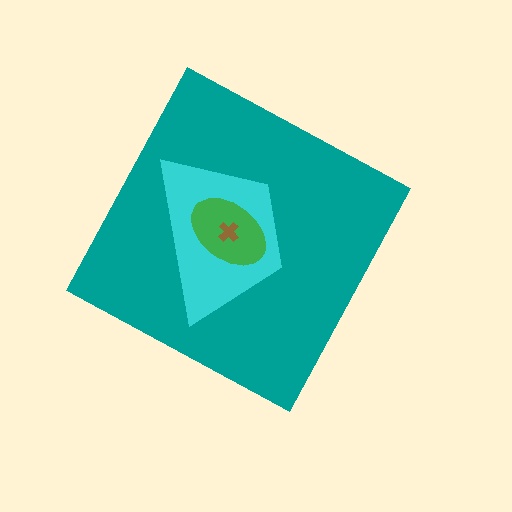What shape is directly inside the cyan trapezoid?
The green ellipse.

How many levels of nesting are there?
4.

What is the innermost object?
The brown cross.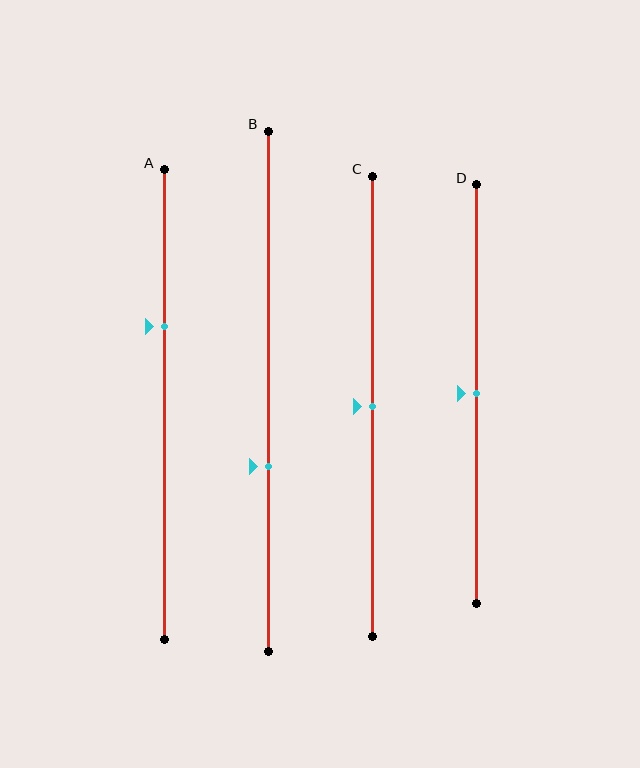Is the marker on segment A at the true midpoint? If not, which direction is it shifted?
No, the marker on segment A is shifted upward by about 17% of the segment length.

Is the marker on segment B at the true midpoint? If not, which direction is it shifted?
No, the marker on segment B is shifted downward by about 14% of the segment length.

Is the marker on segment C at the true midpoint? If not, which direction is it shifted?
Yes, the marker on segment C is at the true midpoint.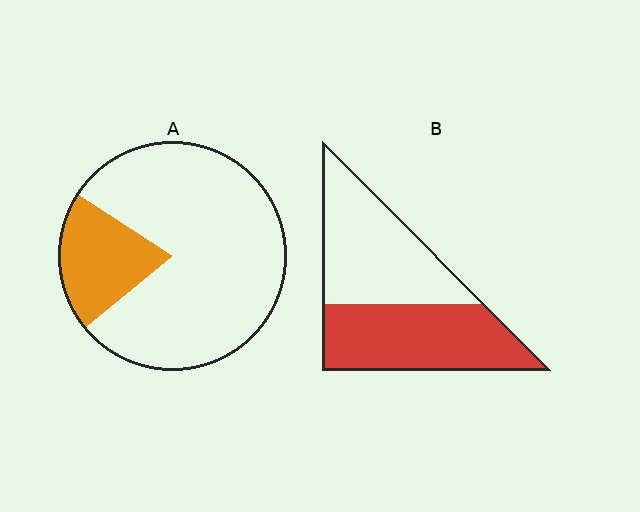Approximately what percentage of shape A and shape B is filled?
A is approximately 20% and B is approximately 50%.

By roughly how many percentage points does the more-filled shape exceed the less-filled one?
By roughly 30 percentage points (B over A).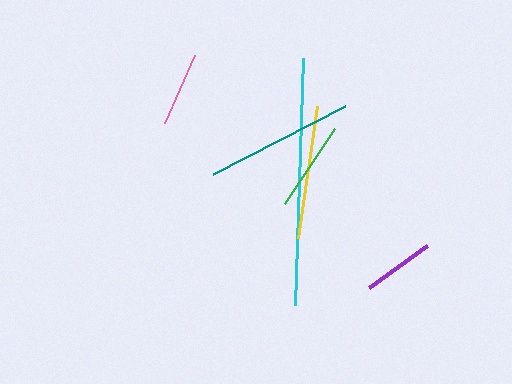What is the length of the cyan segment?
The cyan segment is approximately 247 pixels long.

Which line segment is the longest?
The cyan line is the longest at approximately 247 pixels.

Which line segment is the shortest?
The purple line is the shortest at approximately 72 pixels.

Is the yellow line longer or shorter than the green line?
The yellow line is longer than the green line.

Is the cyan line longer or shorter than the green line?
The cyan line is longer than the green line.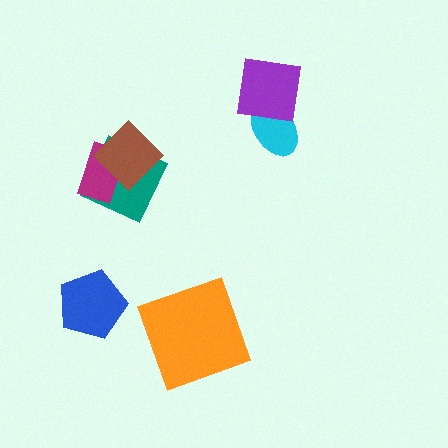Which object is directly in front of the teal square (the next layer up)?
The magenta rectangle is directly in front of the teal square.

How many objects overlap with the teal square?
2 objects overlap with the teal square.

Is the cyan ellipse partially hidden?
Yes, it is partially covered by another shape.